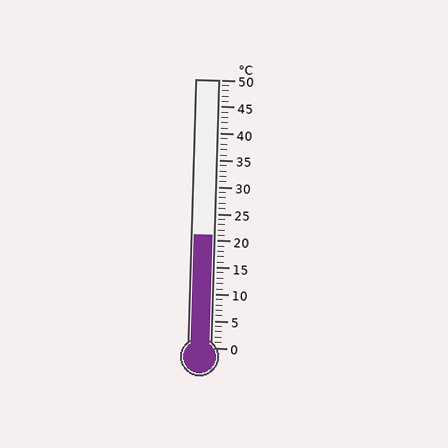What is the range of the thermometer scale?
The thermometer scale ranges from 0°C to 50°C.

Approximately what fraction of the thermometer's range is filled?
The thermometer is filled to approximately 40% of its range.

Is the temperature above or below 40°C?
The temperature is below 40°C.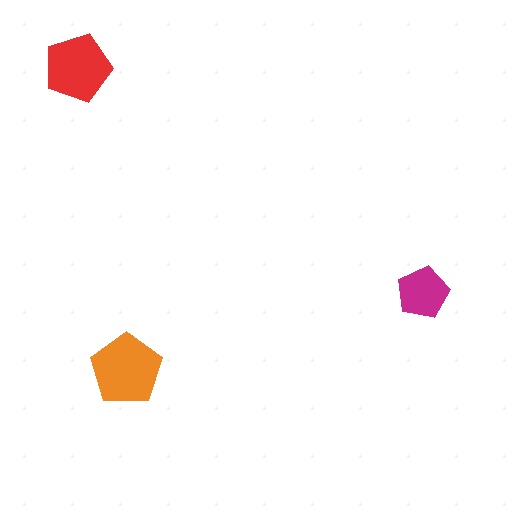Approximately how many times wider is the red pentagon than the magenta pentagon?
About 1.5 times wider.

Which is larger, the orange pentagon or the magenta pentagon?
The orange one.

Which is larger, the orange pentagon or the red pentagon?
The orange one.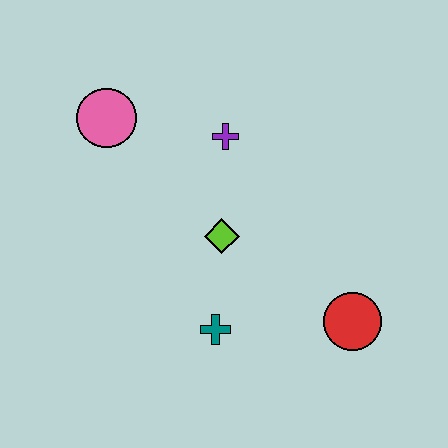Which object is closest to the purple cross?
The lime diamond is closest to the purple cross.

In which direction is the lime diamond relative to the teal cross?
The lime diamond is above the teal cross.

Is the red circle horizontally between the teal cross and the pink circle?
No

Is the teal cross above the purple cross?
No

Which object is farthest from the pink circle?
The red circle is farthest from the pink circle.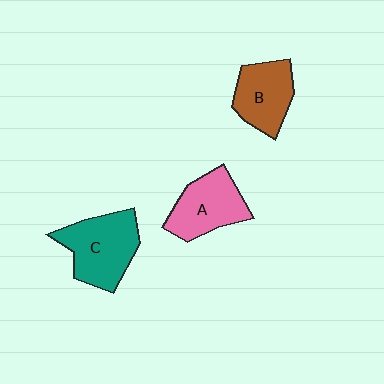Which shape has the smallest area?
Shape B (brown).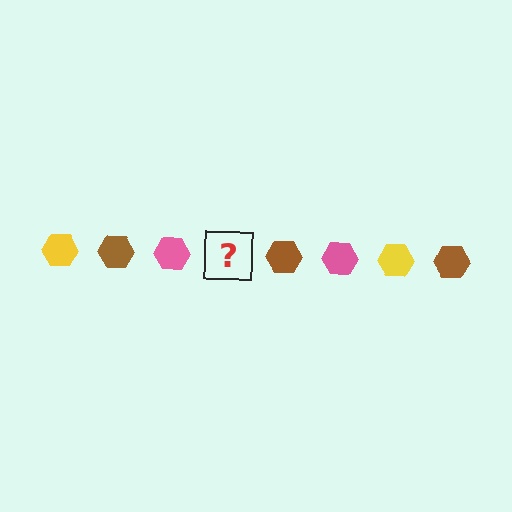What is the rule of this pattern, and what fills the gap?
The rule is that the pattern cycles through yellow, brown, pink hexagons. The gap should be filled with a yellow hexagon.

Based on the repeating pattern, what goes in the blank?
The blank should be a yellow hexagon.